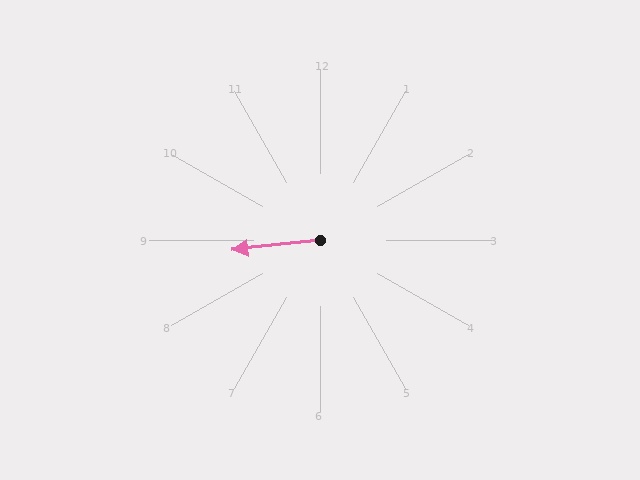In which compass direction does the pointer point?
West.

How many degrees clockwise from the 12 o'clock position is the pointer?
Approximately 264 degrees.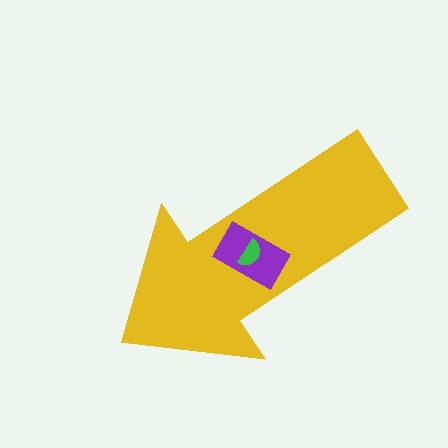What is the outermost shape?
The yellow arrow.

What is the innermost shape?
The green semicircle.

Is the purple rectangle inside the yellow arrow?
Yes.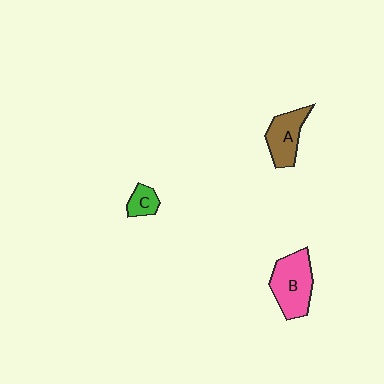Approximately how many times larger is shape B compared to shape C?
Approximately 2.8 times.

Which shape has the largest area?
Shape B (pink).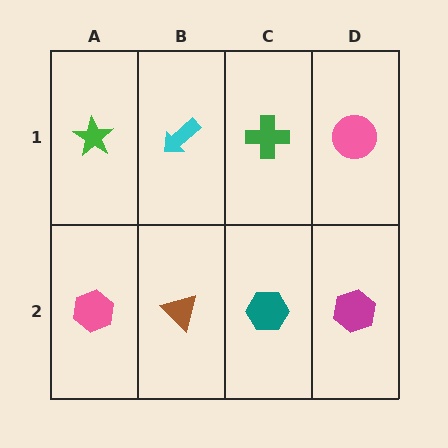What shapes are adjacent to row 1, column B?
A brown triangle (row 2, column B), a green star (row 1, column A), a green cross (row 1, column C).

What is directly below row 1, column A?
A pink hexagon.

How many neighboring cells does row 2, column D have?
2.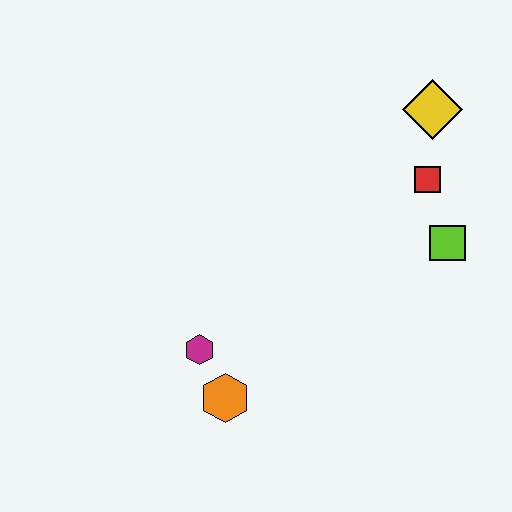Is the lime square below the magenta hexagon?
No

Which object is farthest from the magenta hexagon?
The yellow diamond is farthest from the magenta hexagon.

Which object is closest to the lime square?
The red square is closest to the lime square.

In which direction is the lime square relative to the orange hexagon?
The lime square is to the right of the orange hexagon.